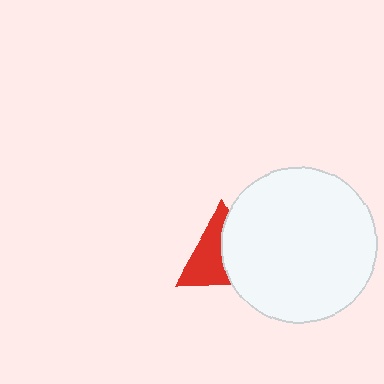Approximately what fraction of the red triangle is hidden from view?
Roughly 47% of the red triangle is hidden behind the white circle.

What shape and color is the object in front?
The object in front is a white circle.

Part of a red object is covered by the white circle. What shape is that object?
It is a triangle.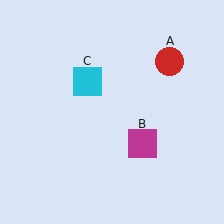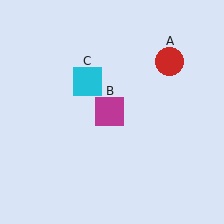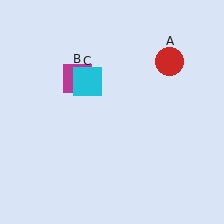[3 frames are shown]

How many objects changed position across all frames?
1 object changed position: magenta square (object B).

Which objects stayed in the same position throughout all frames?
Red circle (object A) and cyan square (object C) remained stationary.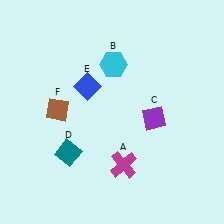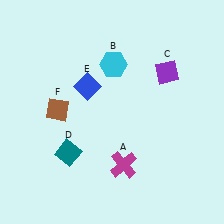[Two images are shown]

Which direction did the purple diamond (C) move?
The purple diamond (C) moved up.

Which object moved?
The purple diamond (C) moved up.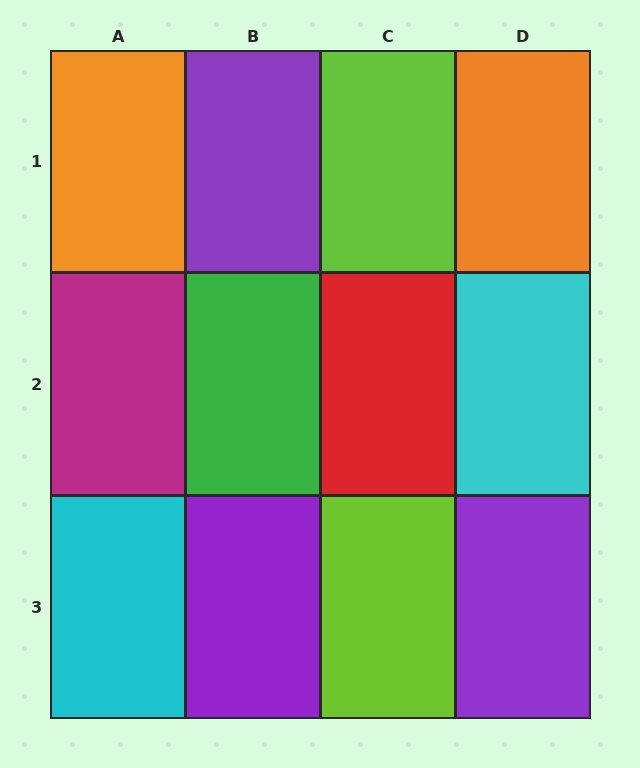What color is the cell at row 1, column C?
Lime.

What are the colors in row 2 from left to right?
Magenta, green, red, cyan.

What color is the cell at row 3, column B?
Purple.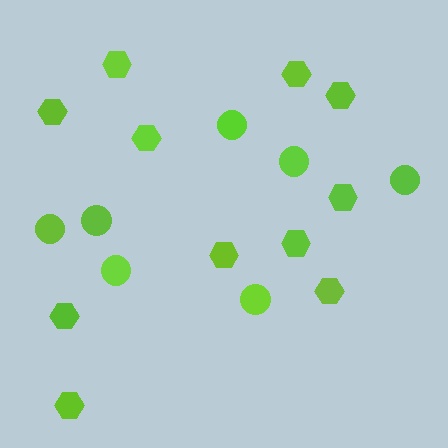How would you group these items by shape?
There are 2 groups: one group of circles (7) and one group of hexagons (11).